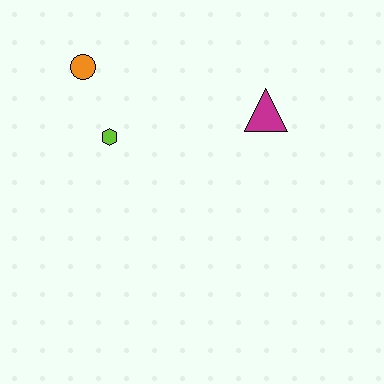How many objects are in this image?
There are 3 objects.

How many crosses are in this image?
There are no crosses.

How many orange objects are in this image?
There is 1 orange object.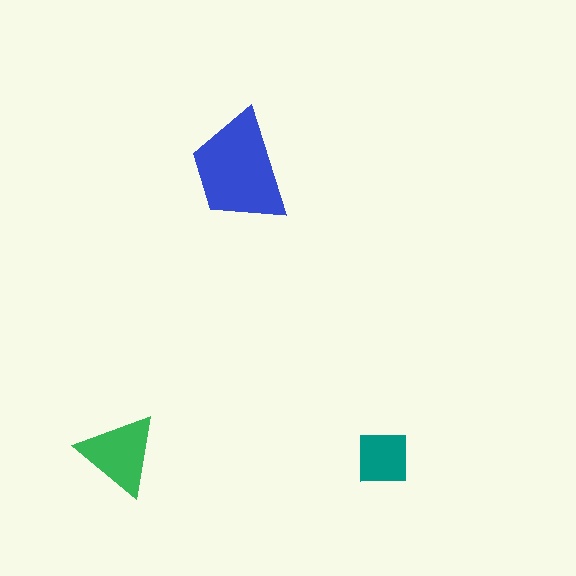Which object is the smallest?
The teal square.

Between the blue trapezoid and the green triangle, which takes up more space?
The blue trapezoid.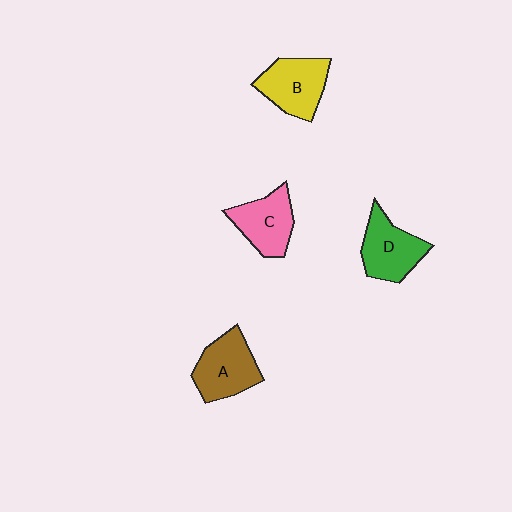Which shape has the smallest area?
Shape C (pink).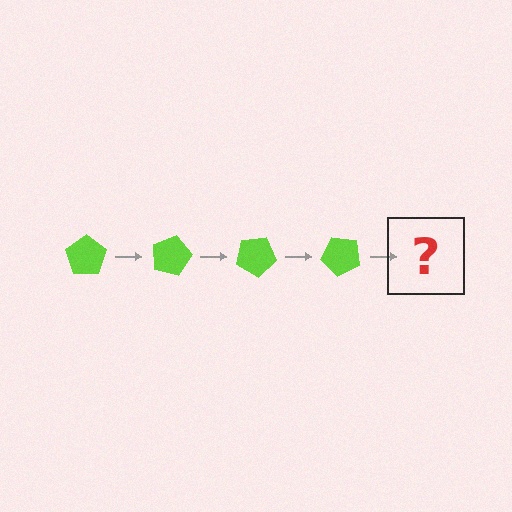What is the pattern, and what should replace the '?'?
The pattern is that the pentagon rotates 15 degrees each step. The '?' should be a lime pentagon rotated 60 degrees.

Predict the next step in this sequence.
The next step is a lime pentagon rotated 60 degrees.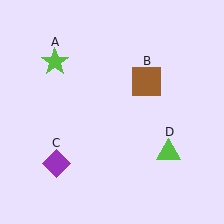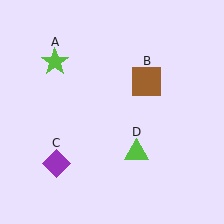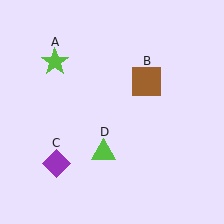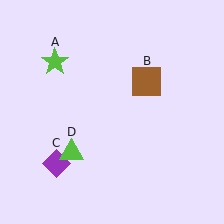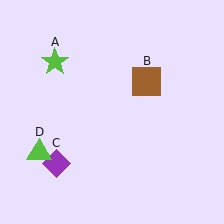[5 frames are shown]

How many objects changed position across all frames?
1 object changed position: lime triangle (object D).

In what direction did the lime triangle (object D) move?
The lime triangle (object D) moved left.